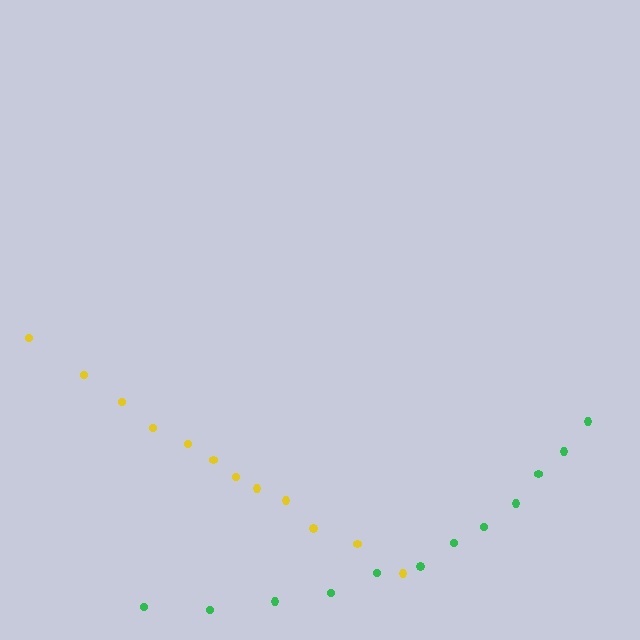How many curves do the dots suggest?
There are 2 distinct paths.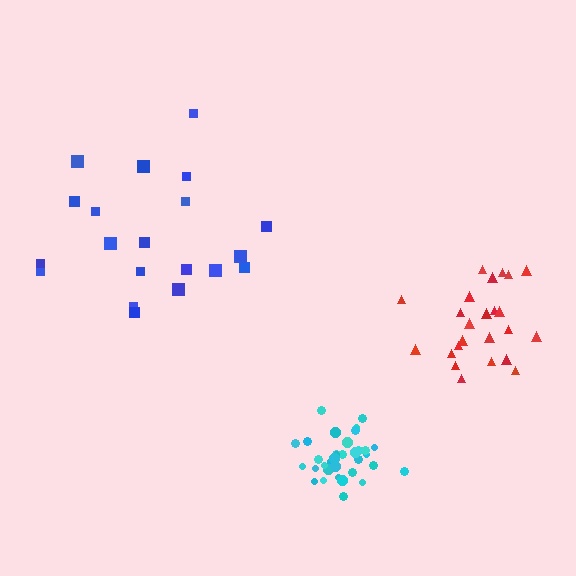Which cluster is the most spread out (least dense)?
Blue.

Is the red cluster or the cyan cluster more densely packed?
Cyan.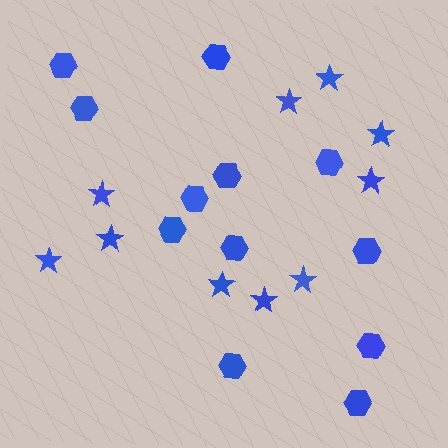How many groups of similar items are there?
There are 2 groups: one group of stars (10) and one group of hexagons (12).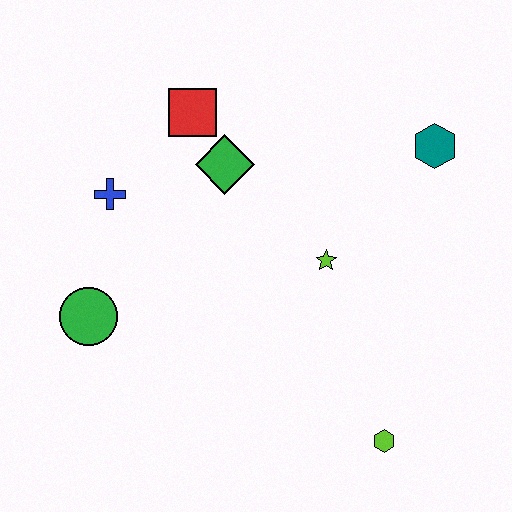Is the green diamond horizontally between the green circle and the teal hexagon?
Yes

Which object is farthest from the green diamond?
The lime hexagon is farthest from the green diamond.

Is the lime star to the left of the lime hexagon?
Yes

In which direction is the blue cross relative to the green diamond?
The blue cross is to the left of the green diamond.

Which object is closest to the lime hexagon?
The lime star is closest to the lime hexagon.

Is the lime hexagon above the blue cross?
No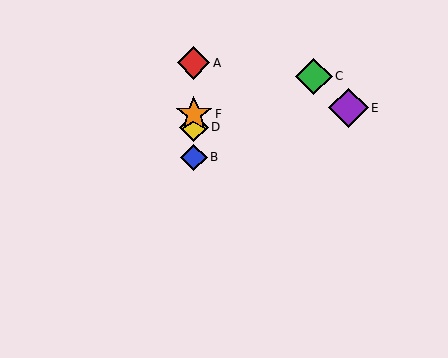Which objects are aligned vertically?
Objects A, B, D, F are aligned vertically.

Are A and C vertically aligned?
No, A is at x≈194 and C is at x≈314.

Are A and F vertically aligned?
Yes, both are at x≈194.